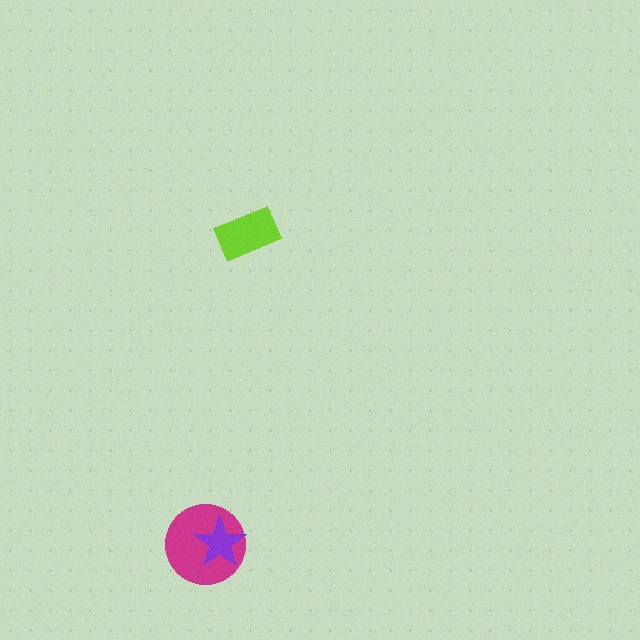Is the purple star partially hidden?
No, no other shape covers it.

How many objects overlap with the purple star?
1 object overlaps with the purple star.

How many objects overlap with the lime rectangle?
0 objects overlap with the lime rectangle.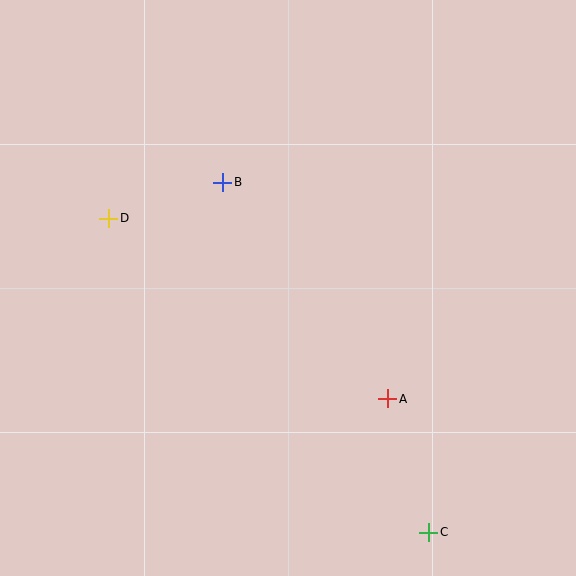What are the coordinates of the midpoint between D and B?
The midpoint between D and B is at (166, 200).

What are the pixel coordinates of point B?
Point B is at (223, 182).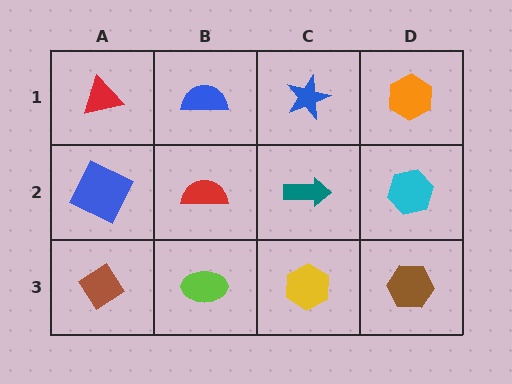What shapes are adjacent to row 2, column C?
A blue star (row 1, column C), a yellow hexagon (row 3, column C), a red semicircle (row 2, column B), a cyan hexagon (row 2, column D).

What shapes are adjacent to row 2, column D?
An orange hexagon (row 1, column D), a brown hexagon (row 3, column D), a teal arrow (row 2, column C).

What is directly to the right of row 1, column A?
A blue semicircle.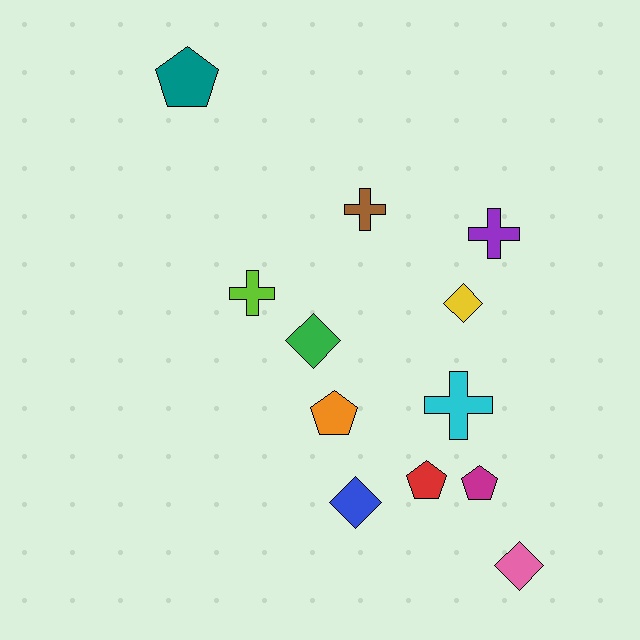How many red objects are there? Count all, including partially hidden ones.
There is 1 red object.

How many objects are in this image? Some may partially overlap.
There are 12 objects.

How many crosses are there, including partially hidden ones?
There are 4 crosses.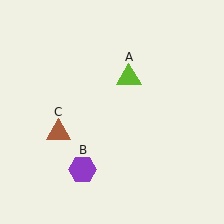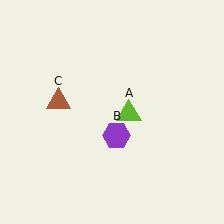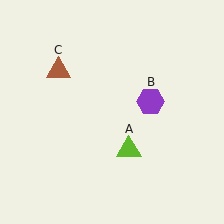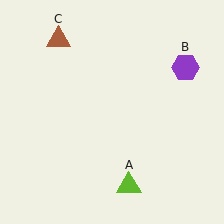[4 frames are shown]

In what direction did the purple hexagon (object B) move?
The purple hexagon (object B) moved up and to the right.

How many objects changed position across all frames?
3 objects changed position: lime triangle (object A), purple hexagon (object B), brown triangle (object C).